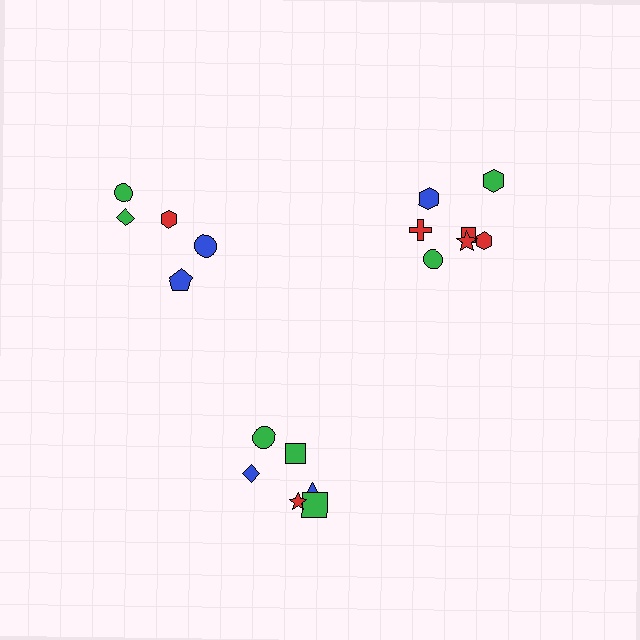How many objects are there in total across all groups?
There are 18 objects.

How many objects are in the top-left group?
There are 5 objects.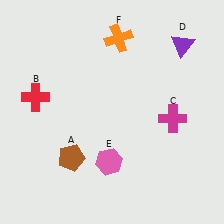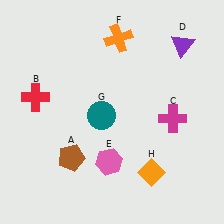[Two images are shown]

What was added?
A teal circle (G), an orange diamond (H) were added in Image 2.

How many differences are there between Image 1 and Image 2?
There are 2 differences between the two images.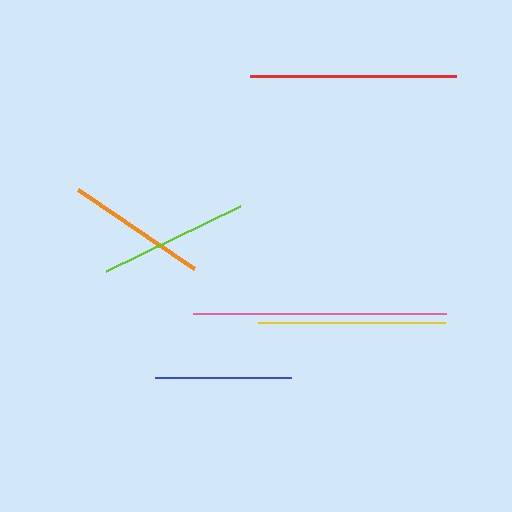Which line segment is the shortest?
The blue line is the shortest at approximately 136 pixels.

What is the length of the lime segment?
The lime segment is approximately 149 pixels long.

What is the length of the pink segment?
The pink segment is approximately 253 pixels long.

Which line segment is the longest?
The pink line is the longest at approximately 253 pixels.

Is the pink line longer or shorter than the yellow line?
The pink line is longer than the yellow line.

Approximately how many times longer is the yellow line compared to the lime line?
The yellow line is approximately 1.3 times the length of the lime line.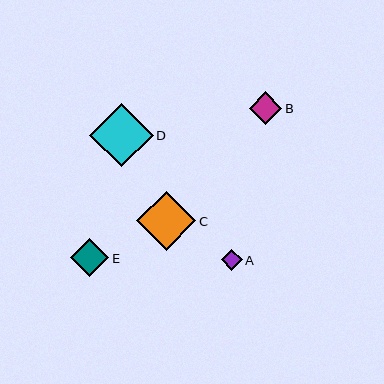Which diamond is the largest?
Diamond D is the largest with a size of approximately 63 pixels.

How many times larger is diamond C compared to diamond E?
Diamond C is approximately 1.5 times the size of diamond E.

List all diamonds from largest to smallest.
From largest to smallest: D, C, E, B, A.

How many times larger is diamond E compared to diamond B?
Diamond E is approximately 1.2 times the size of diamond B.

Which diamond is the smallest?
Diamond A is the smallest with a size of approximately 21 pixels.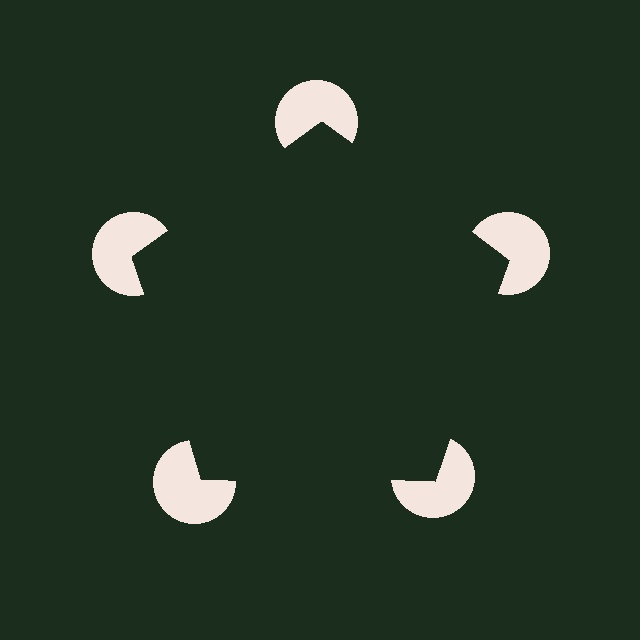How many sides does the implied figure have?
5 sides.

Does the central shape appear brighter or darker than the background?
It typically appears slightly darker than the background, even though no actual brightness change is drawn.